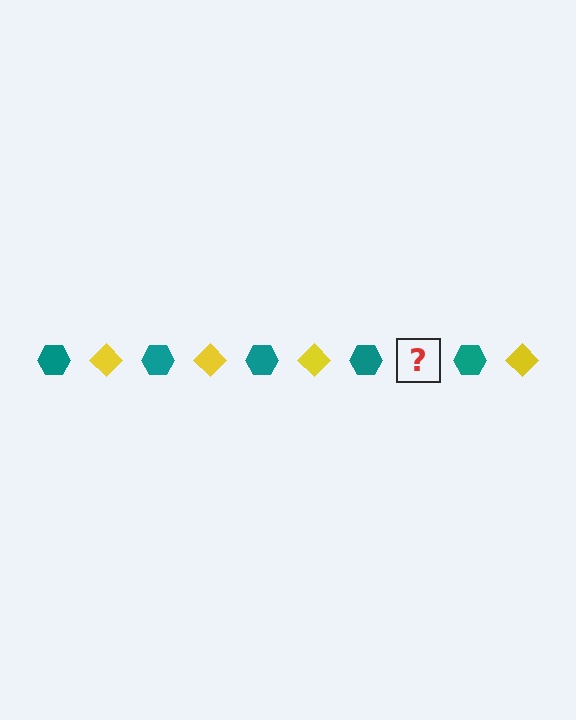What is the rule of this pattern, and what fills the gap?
The rule is that the pattern alternates between teal hexagon and yellow diamond. The gap should be filled with a yellow diamond.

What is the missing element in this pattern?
The missing element is a yellow diamond.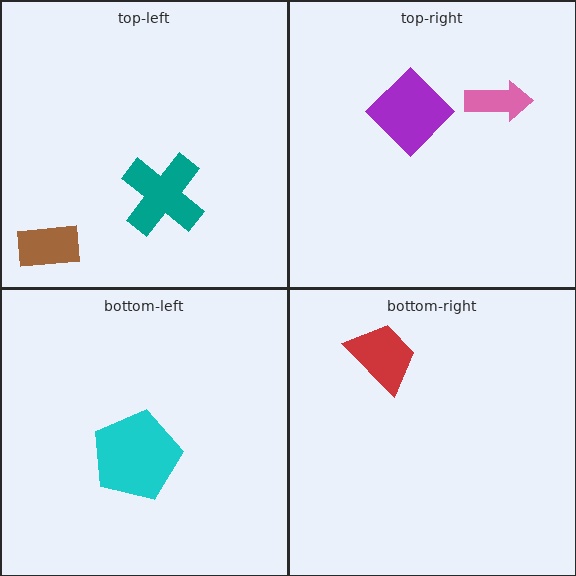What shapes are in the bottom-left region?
The cyan pentagon.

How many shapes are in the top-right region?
2.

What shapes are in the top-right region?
The pink arrow, the purple diamond.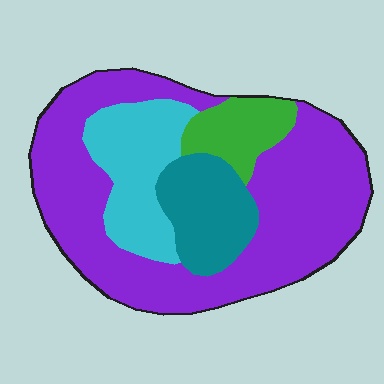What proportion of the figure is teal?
Teal covers roughly 15% of the figure.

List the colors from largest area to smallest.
From largest to smallest: purple, cyan, teal, green.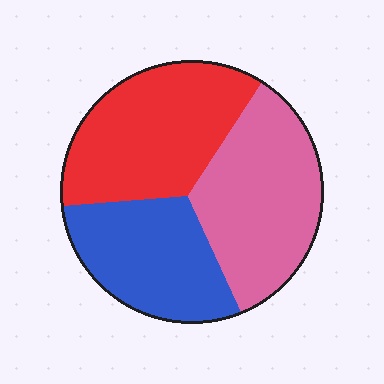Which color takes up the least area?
Blue, at roughly 30%.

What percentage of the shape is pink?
Pink takes up about three eighths (3/8) of the shape.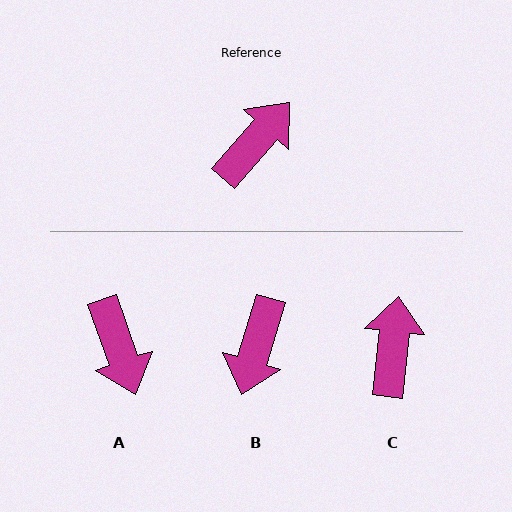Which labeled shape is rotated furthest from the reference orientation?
B, about 156 degrees away.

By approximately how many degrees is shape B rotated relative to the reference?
Approximately 156 degrees clockwise.